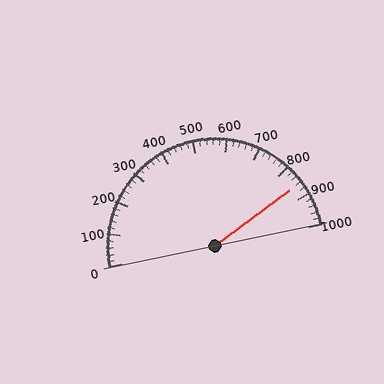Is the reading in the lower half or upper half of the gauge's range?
The reading is in the upper half of the range (0 to 1000).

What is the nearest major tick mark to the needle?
The nearest major tick mark is 900.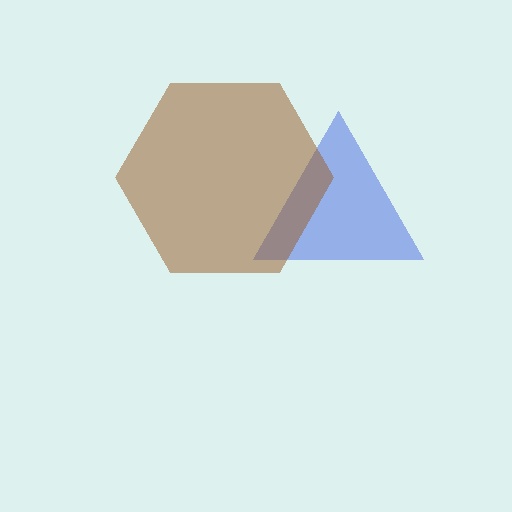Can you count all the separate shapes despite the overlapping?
Yes, there are 2 separate shapes.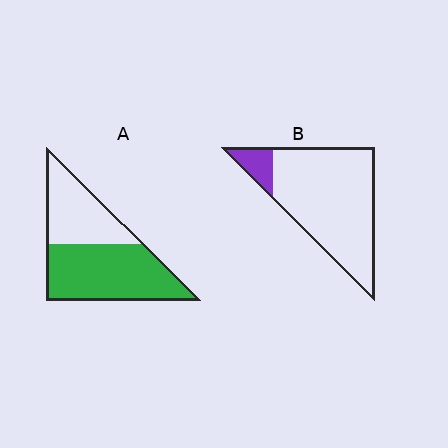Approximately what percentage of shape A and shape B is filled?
A is approximately 60% and B is approximately 10%.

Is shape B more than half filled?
No.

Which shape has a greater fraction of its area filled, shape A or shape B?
Shape A.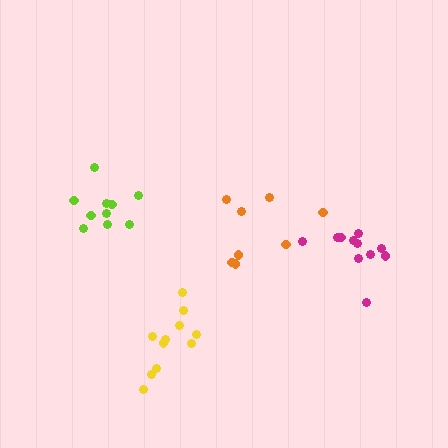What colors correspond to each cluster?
The clusters are colored: lime, magenta, yellow, orange.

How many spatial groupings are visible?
There are 4 spatial groupings.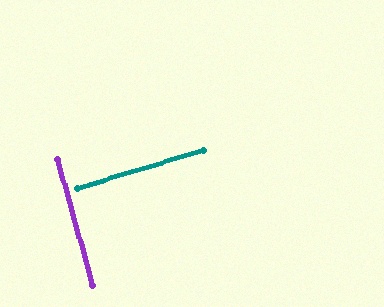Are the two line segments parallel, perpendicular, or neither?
Perpendicular — they meet at approximately 89°.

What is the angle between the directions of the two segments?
Approximately 89 degrees.